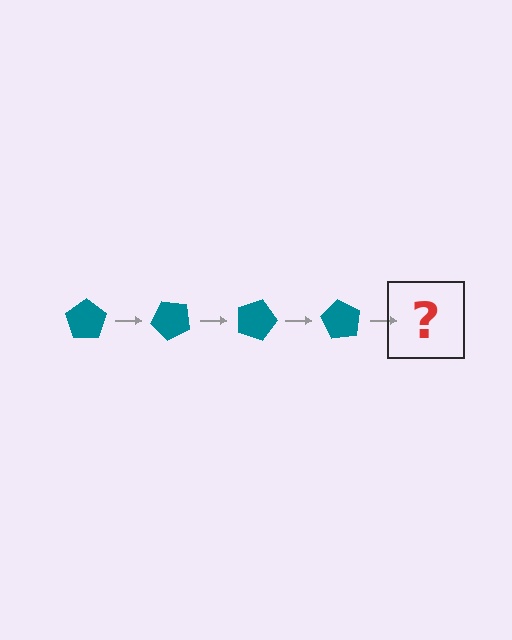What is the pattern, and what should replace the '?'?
The pattern is that the pentagon rotates 45 degrees each step. The '?' should be a teal pentagon rotated 180 degrees.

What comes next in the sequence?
The next element should be a teal pentagon rotated 180 degrees.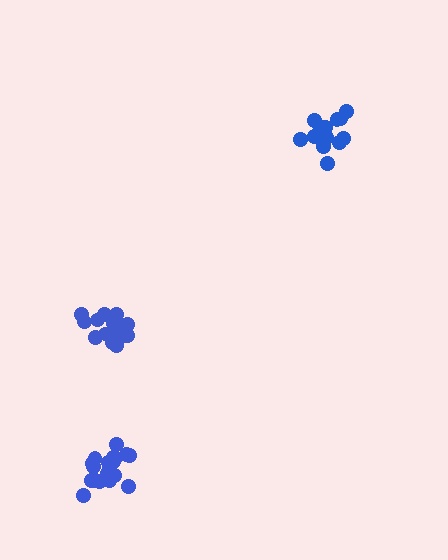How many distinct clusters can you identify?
There are 3 distinct clusters.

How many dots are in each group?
Group 1: 15 dots, Group 2: 16 dots, Group 3: 20 dots (51 total).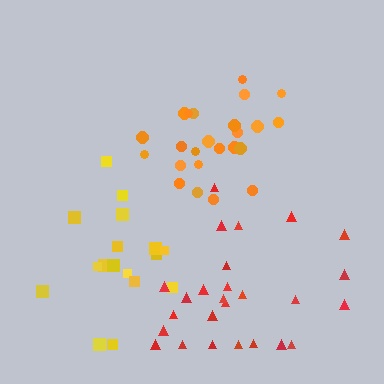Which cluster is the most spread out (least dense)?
Red.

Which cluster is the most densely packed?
Orange.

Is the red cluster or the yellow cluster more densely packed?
Yellow.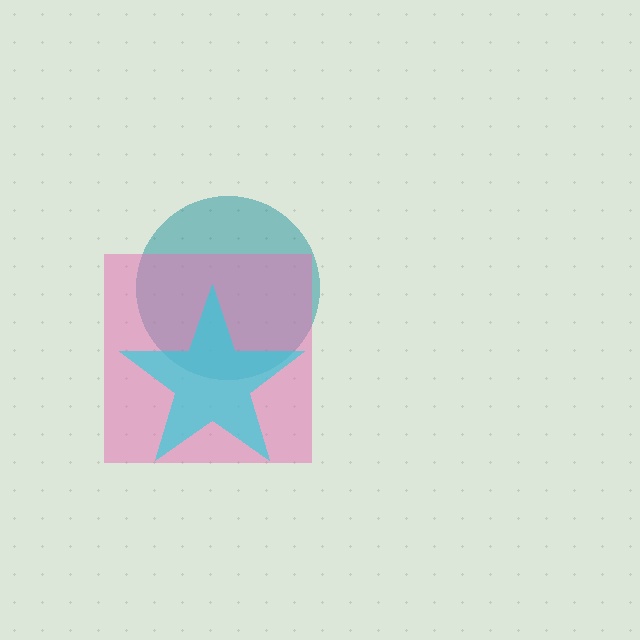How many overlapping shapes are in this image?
There are 3 overlapping shapes in the image.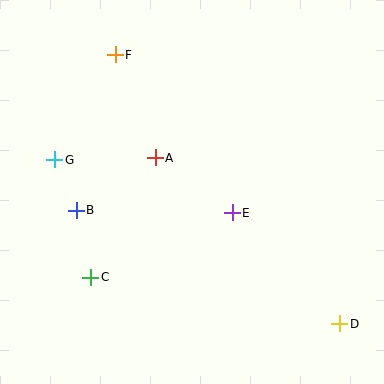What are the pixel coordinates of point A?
Point A is at (155, 158).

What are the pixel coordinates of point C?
Point C is at (91, 277).